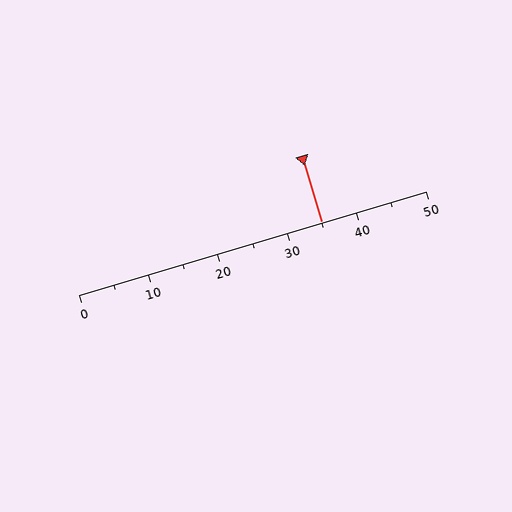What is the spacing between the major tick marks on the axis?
The major ticks are spaced 10 apart.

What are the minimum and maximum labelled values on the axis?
The axis runs from 0 to 50.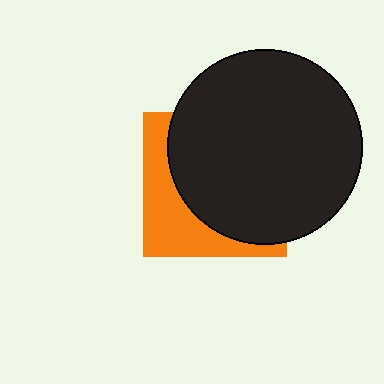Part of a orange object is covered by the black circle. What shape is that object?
It is a square.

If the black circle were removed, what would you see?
You would see the complete orange square.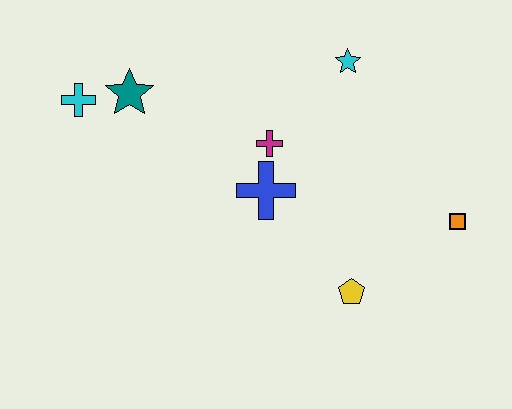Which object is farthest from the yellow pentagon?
The cyan cross is farthest from the yellow pentagon.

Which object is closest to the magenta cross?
The blue cross is closest to the magenta cross.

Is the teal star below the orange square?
No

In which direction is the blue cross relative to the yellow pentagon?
The blue cross is above the yellow pentagon.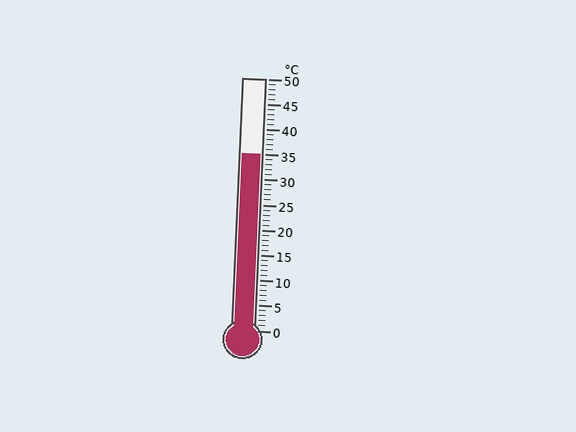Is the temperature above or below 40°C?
The temperature is below 40°C.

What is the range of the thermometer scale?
The thermometer scale ranges from 0°C to 50°C.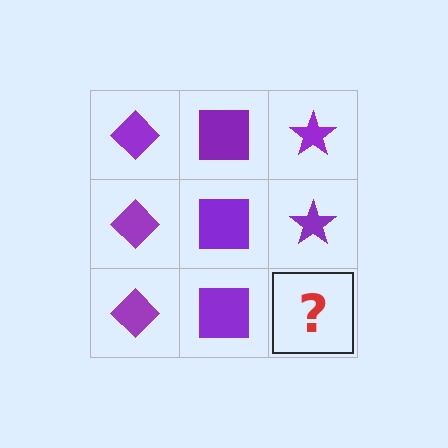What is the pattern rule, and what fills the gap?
The rule is that each column has a consistent shape. The gap should be filled with a purple star.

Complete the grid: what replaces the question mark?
The question mark should be replaced with a purple star.